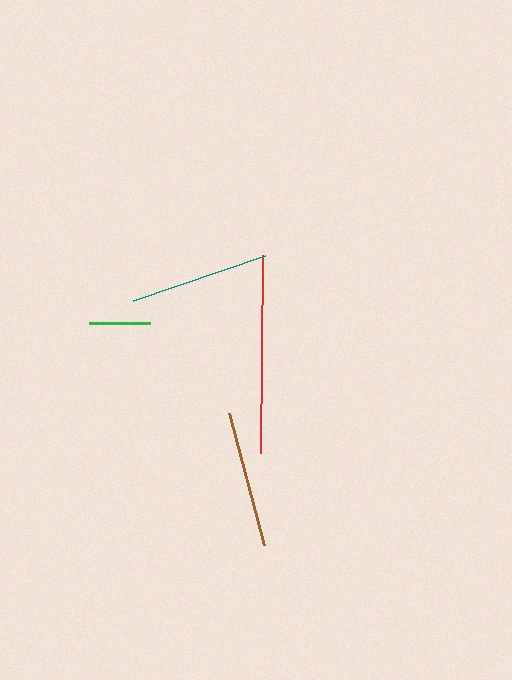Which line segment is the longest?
The red line is the longest at approximately 199 pixels.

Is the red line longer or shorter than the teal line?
The red line is longer than the teal line.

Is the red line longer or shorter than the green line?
The red line is longer than the green line.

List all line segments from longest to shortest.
From longest to shortest: red, teal, brown, green.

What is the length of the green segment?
The green segment is approximately 61 pixels long.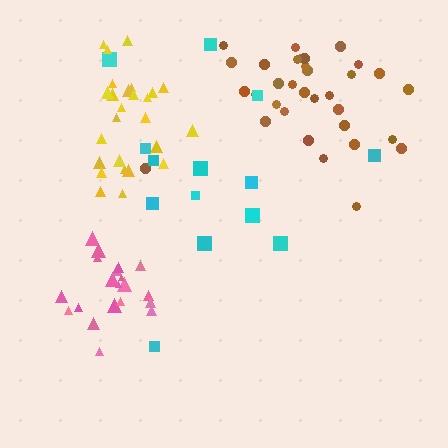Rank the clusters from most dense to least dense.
pink, yellow, brown, cyan.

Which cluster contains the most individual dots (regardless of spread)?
Brown (33).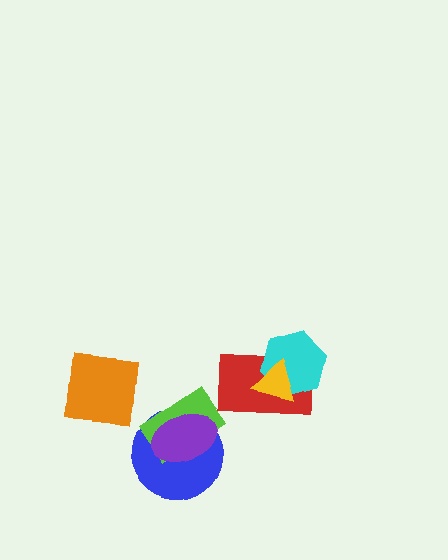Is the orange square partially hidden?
No, no other shape covers it.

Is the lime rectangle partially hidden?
Yes, it is partially covered by another shape.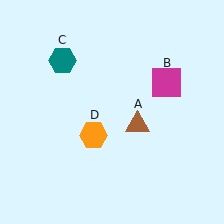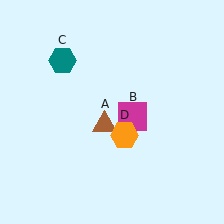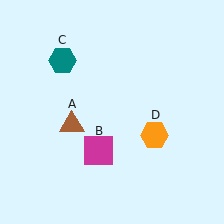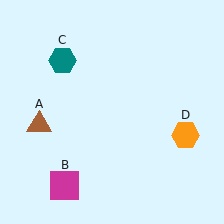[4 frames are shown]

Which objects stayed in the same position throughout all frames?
Teal hexagon (object C) remained stationary.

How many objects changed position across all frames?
3 objects changed position: brown triangle (object A), magenta square (object B), orange hexagon (object D).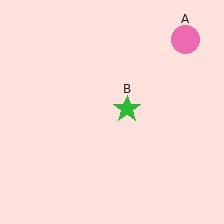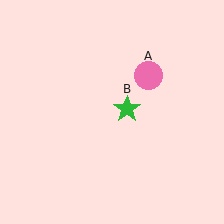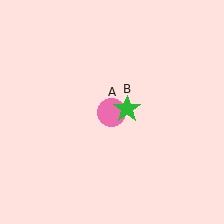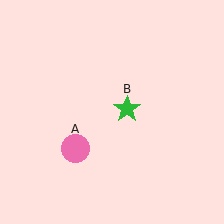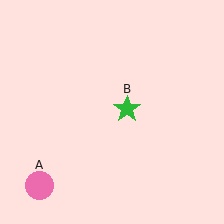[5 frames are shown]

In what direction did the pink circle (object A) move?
The pink circle (object A) moved down and to the left.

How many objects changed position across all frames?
1 object changed position: pink circle (object A).